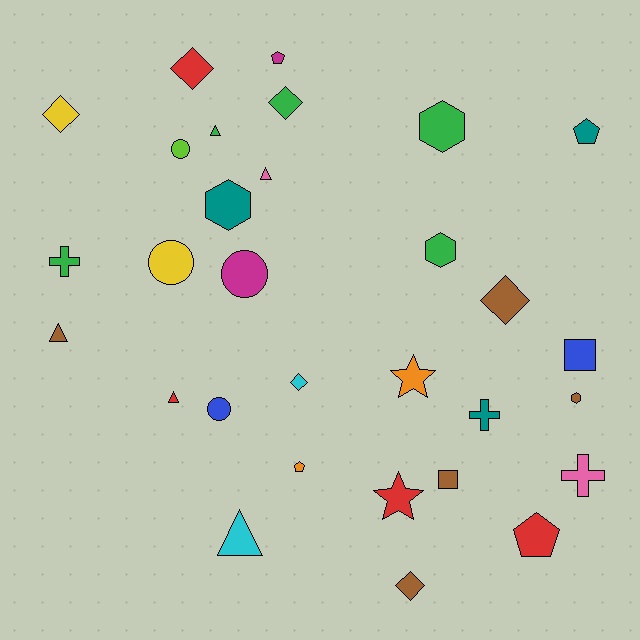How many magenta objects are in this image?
There are 2 magenta objects.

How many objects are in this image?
There are 30 objects.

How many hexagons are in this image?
There are 4 hexagons.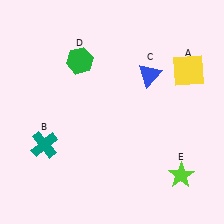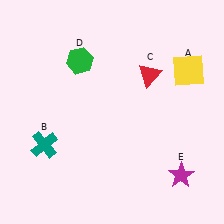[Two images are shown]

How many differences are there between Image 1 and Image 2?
There are 2 differences between the two images.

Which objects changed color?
C changed from blue to red. E changed from lime to magenta.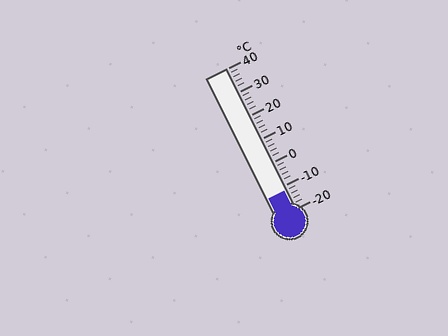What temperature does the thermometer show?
The thermometer shows approximately -12°C.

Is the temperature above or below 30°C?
The temperature is below 30°C.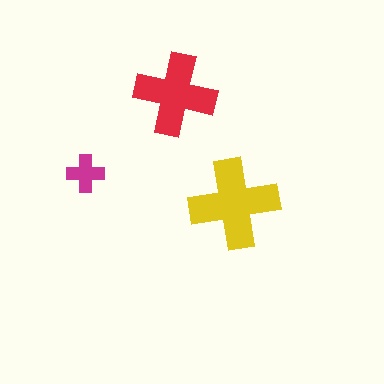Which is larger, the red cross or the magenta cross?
The red one.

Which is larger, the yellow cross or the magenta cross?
The yellow one.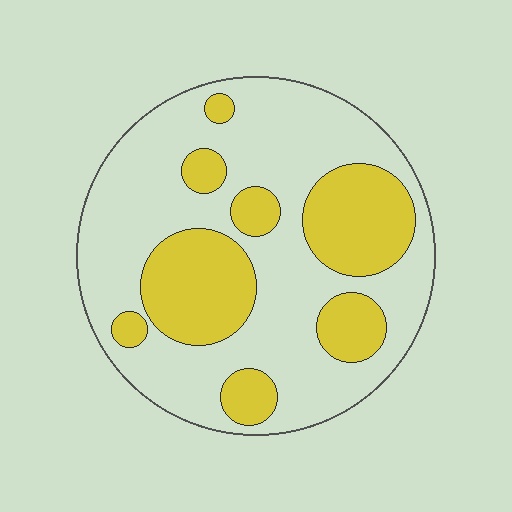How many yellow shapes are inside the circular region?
8.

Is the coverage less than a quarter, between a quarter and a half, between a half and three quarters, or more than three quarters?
Between a quarter and a half.